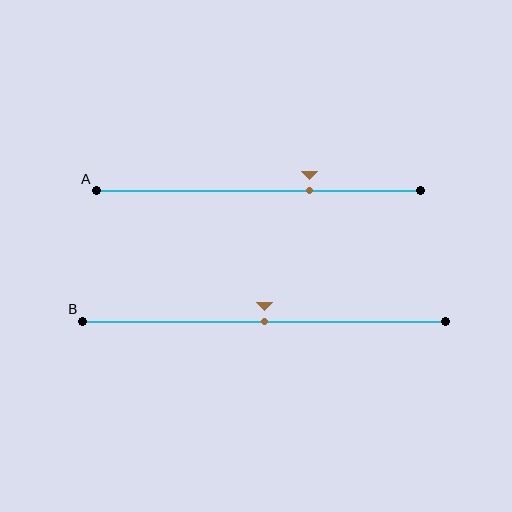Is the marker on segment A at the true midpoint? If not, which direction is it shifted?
No, the marker on segment A is shifted to the right by about 16% of the segment length.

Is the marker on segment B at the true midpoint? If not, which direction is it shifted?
Yes, the marker on segment B is at the true midpoint.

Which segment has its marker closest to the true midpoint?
Segment B has its marker closest to the true midpoint.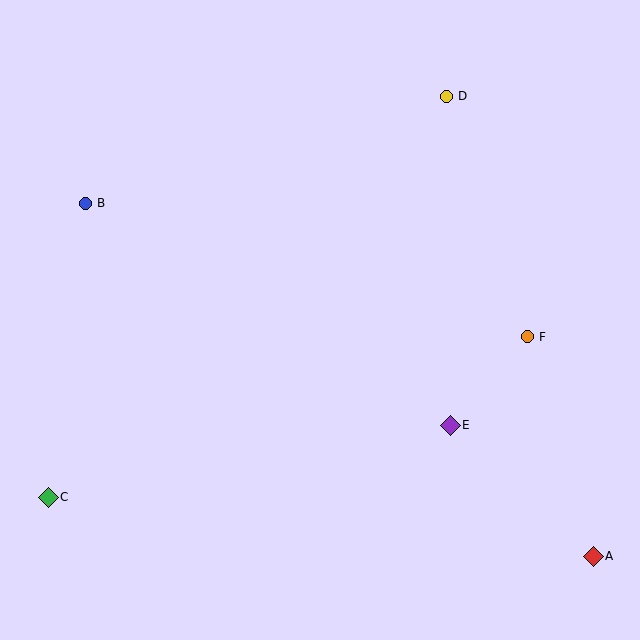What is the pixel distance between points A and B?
The distance between A and B is 619 pixels.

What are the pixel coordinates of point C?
Point C is at (48, 497).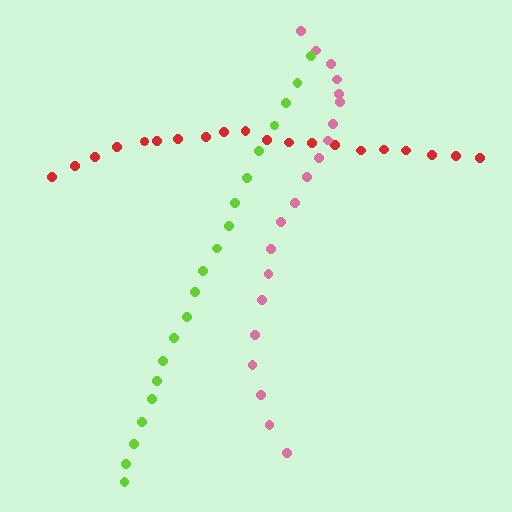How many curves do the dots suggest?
There are 3 distinct paths.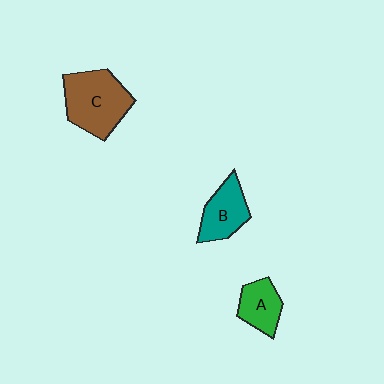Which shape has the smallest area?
Shape A (green).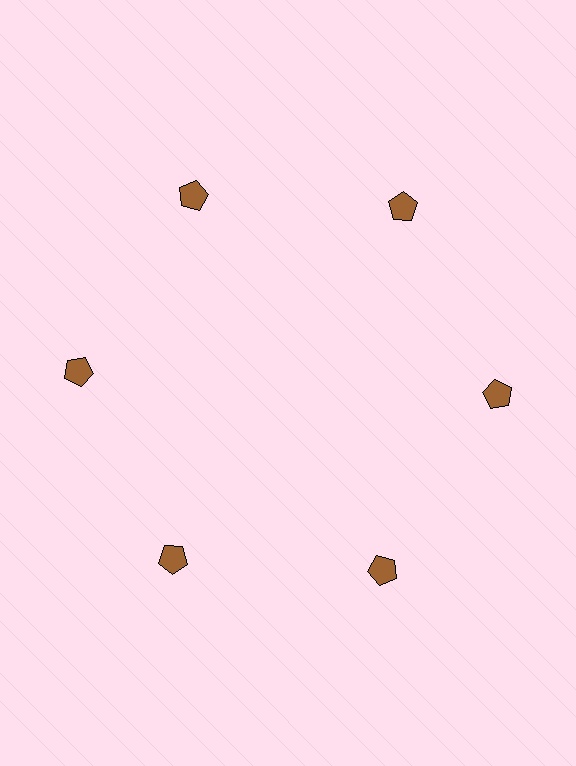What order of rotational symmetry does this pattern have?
This pattern has 6-fold rotational symmetry.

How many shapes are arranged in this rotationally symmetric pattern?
There are 6 shapes, arranged in 6 groups of 1.